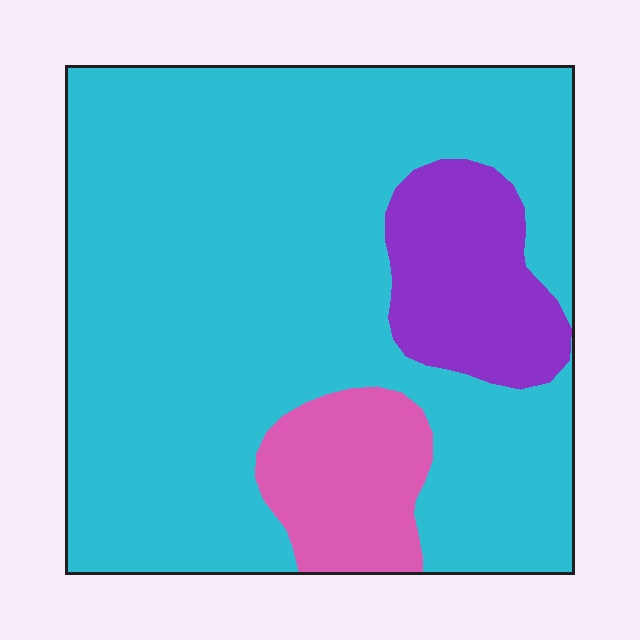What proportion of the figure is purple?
Purple takes up less than a sixth of the figure.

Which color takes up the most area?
Cyan, at roughly 80%.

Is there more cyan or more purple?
Cyan.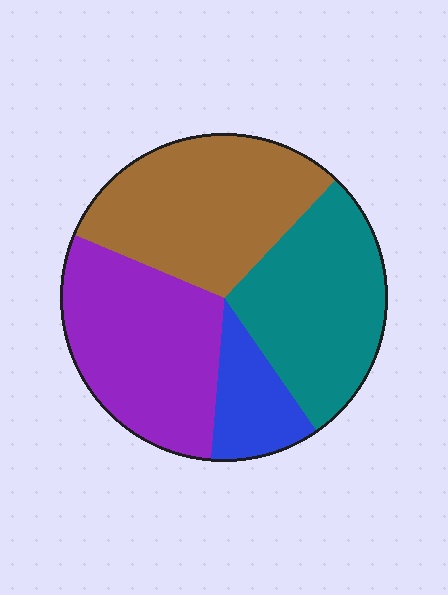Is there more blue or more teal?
Teal.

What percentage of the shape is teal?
Teal takes up about one quarter (1/4) of the shape.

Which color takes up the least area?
Blue, at roughly 10%.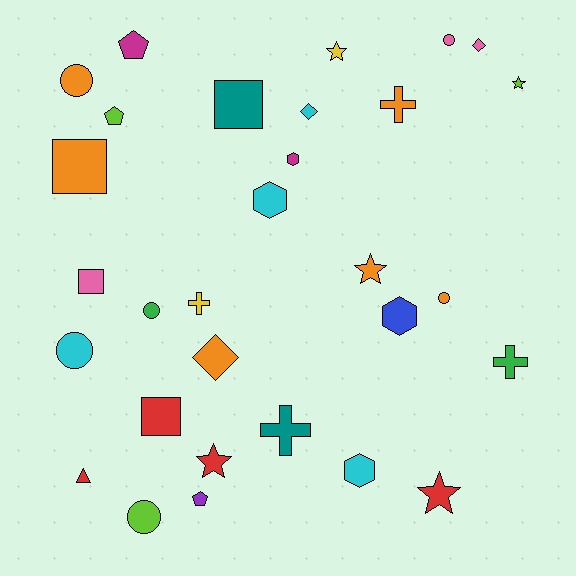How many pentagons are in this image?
There are 3 pentagons.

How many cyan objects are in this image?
There are 4 cyan objects.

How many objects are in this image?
There are 30 objects.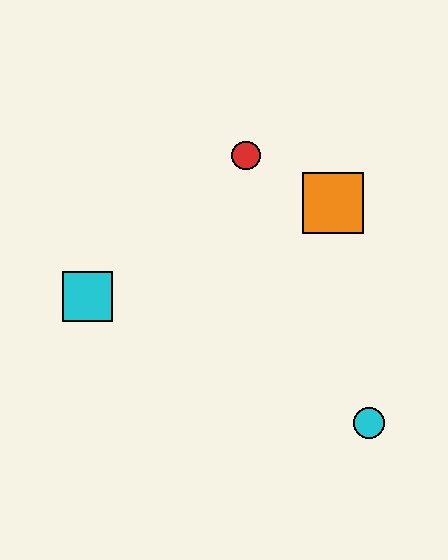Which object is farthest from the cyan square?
The cyan circle is farthest from the cyan square.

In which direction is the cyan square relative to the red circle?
The cyan square is to the left of the red circle.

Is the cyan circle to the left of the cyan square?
No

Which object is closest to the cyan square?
The red circle is closest to the cyan square.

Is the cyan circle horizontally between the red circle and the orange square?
No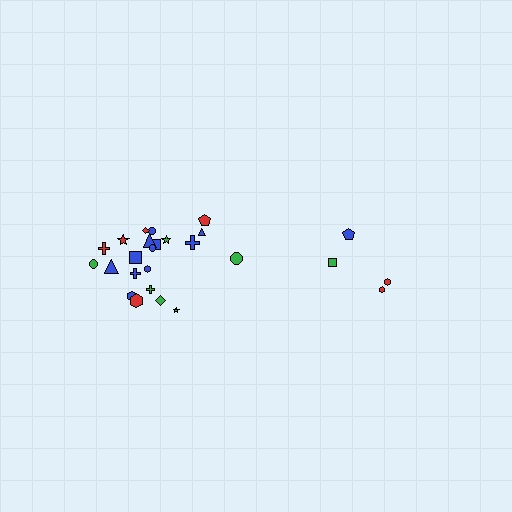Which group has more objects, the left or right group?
The left group.